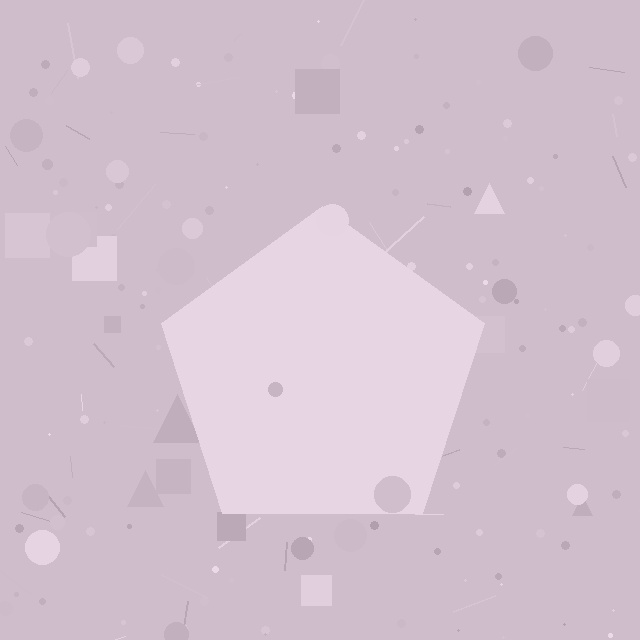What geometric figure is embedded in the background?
A pentagon is embedded in the background.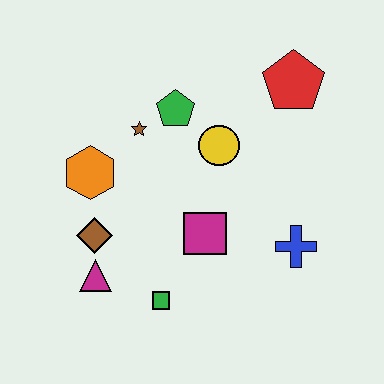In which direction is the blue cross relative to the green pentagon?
The blue cross is below the green pentagon.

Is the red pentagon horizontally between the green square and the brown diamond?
No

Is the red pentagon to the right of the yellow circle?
Yes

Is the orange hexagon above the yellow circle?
No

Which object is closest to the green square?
The magenta triangle is closest to the green square.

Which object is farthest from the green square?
The red pentagon is farthest from the green square.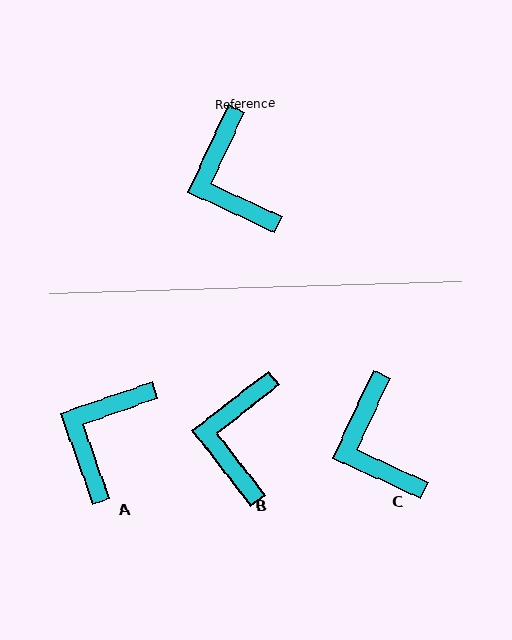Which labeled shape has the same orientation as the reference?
C.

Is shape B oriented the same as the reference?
No, it is off by about 27 degrees.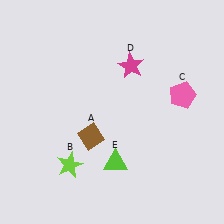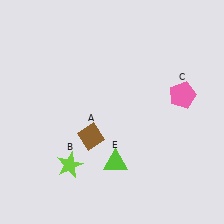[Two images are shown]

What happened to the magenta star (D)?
The magenta star (D) was removed in Image 2. It was in the top-right area of Image 1.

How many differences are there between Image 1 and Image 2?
There is 1 difference between the two images.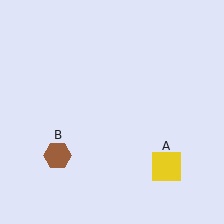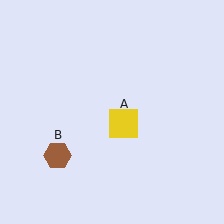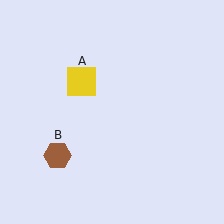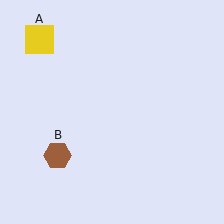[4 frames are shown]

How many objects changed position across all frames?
1 object changed position: yellow square (object A).